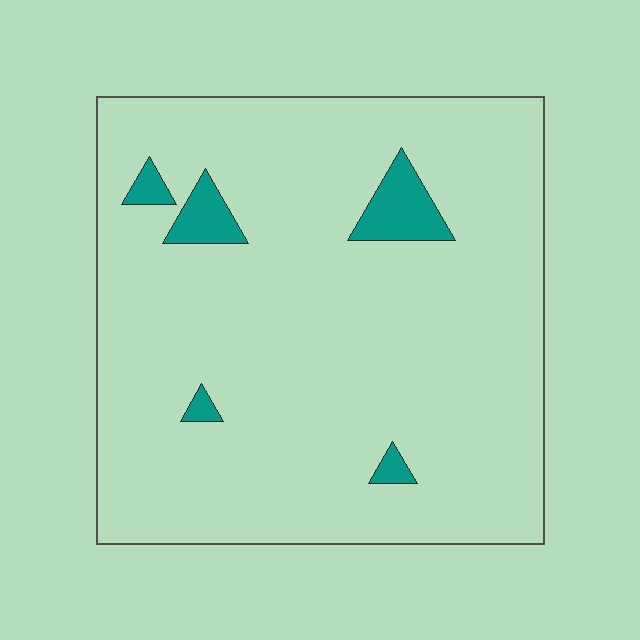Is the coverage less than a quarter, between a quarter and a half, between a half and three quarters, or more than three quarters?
Less than a quarter.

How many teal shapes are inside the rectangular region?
5.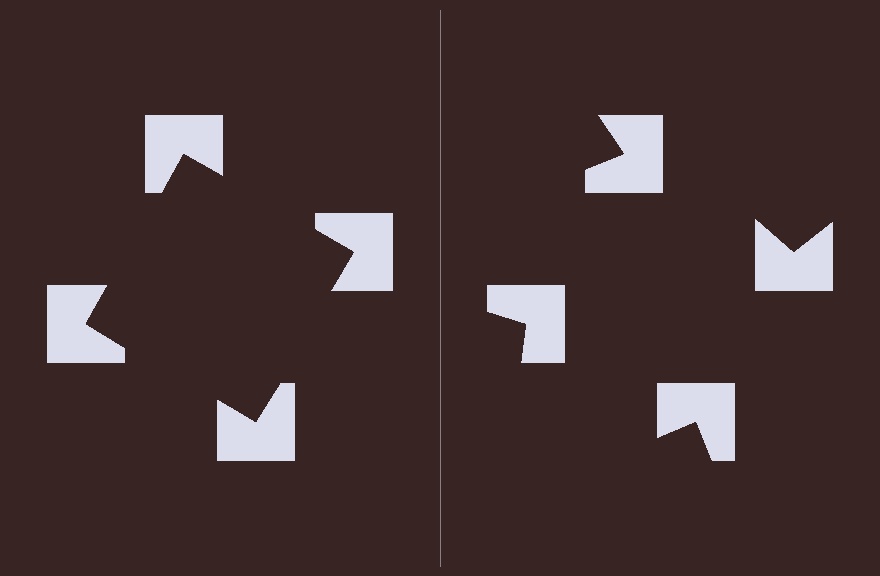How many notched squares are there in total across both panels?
8 — 4 on each side.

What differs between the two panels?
The notched squares are positioned identically on both sides; only the wedge orientations differ. On the left they align to a square; on the right they are misaligned.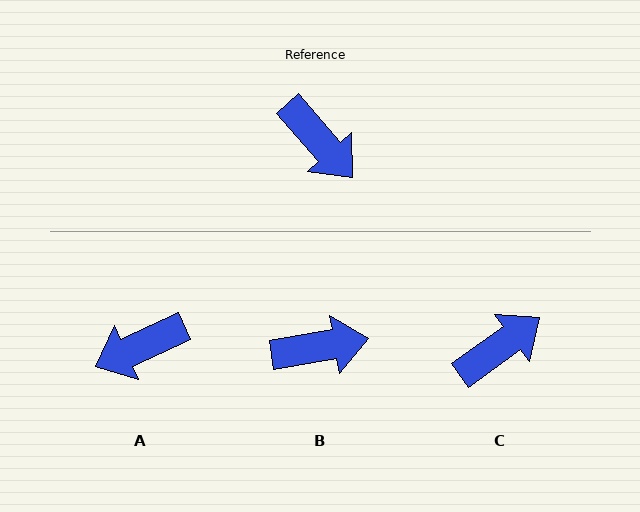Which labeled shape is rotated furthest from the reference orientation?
A, about 106 degrees away.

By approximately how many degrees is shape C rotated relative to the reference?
Approximately 85 degrees counter-clockwise.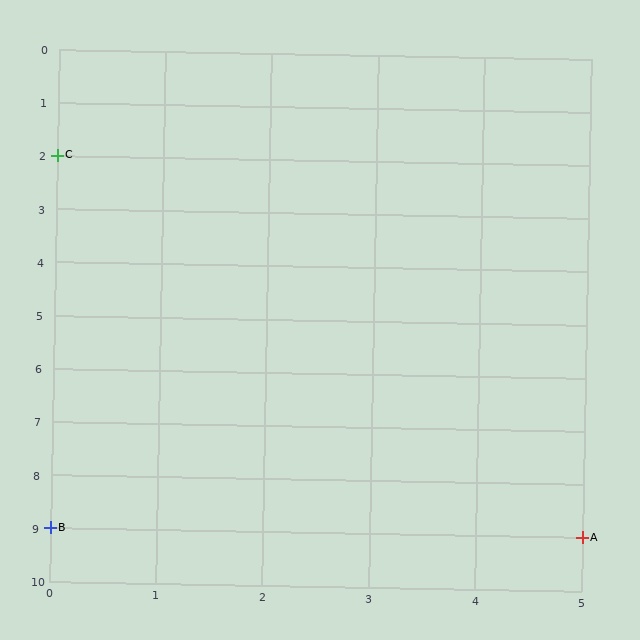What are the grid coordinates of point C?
Point C is at grid coordinates (0, 2).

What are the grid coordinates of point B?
Point B is at grid coordinates (0, 9).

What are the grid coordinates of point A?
Point A is at grid coordinates (5, 9).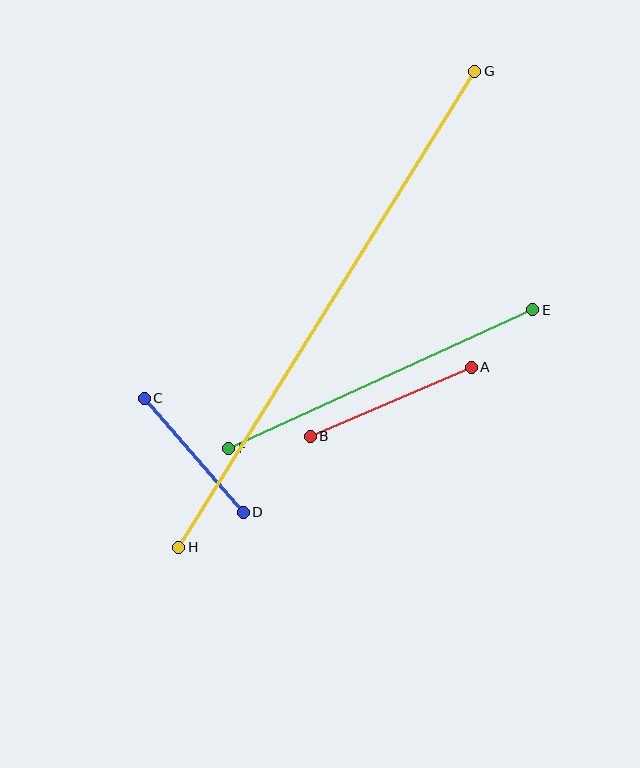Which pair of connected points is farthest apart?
Points G and H are farthest apart.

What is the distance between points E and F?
The distance is approximately 334 pixels.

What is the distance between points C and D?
The distance is approximately 151 pixels.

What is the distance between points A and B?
The distance is approximately 175 pixels.